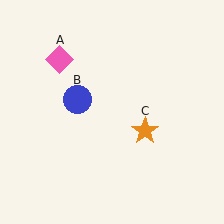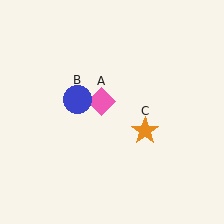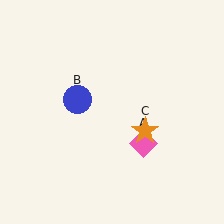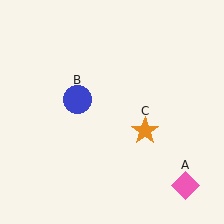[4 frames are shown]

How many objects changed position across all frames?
1 object changed position: pink diamond (object A).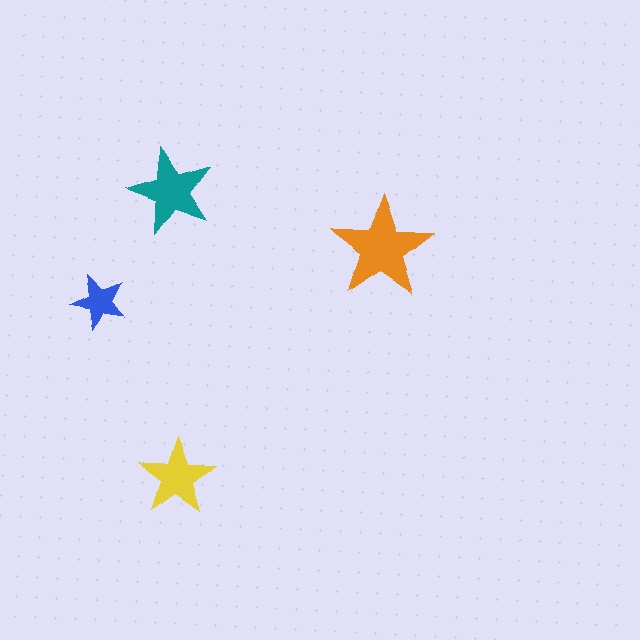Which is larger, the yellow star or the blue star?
The yellow one.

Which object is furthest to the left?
The blue star is leftmost.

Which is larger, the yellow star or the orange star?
The orange one.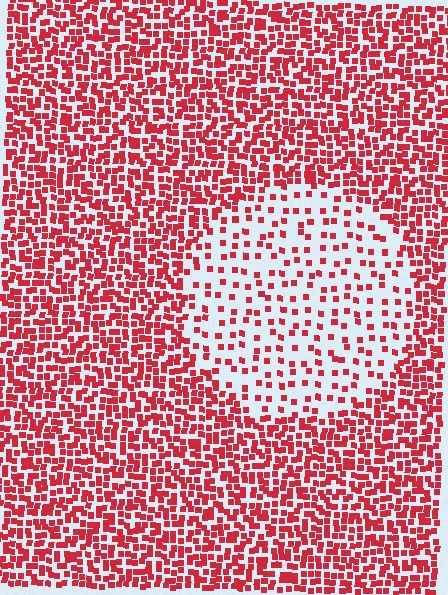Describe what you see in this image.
The image contains small red elements arranged at two different densities. A circle-shaped region is visible where the elements are less densely packed than the surrounding area.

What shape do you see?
I see a circle.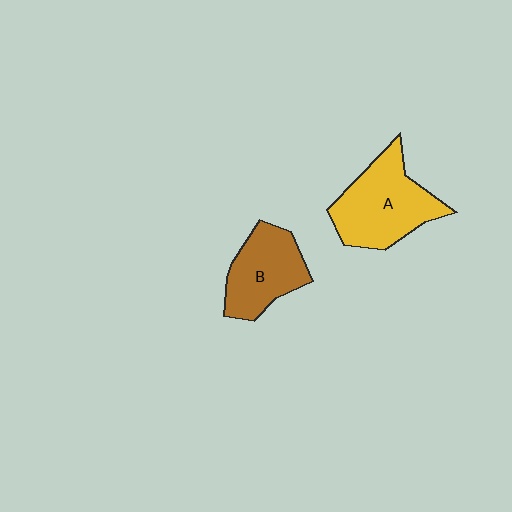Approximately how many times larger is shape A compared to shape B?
Approximately 1.3 times.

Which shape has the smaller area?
Shape B (brown).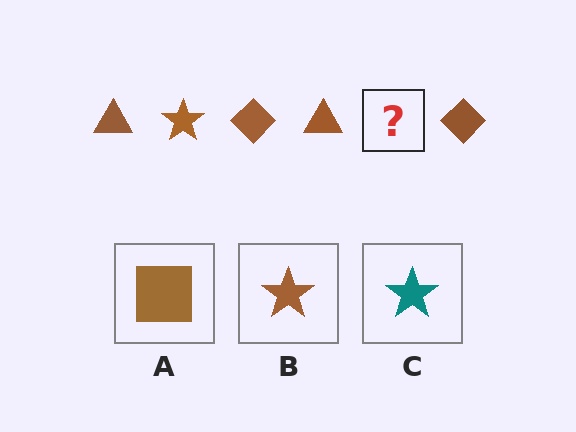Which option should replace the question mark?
Option B.